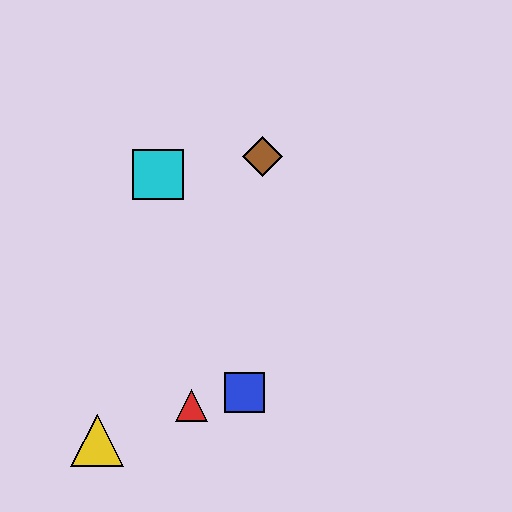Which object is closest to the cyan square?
The brown diamond is closest to the cyan square.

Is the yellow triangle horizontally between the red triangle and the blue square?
No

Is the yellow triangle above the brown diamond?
No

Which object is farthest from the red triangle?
The brown diamond is farthest from the red triangle.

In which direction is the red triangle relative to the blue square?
The red triangle is to the left of the blue square.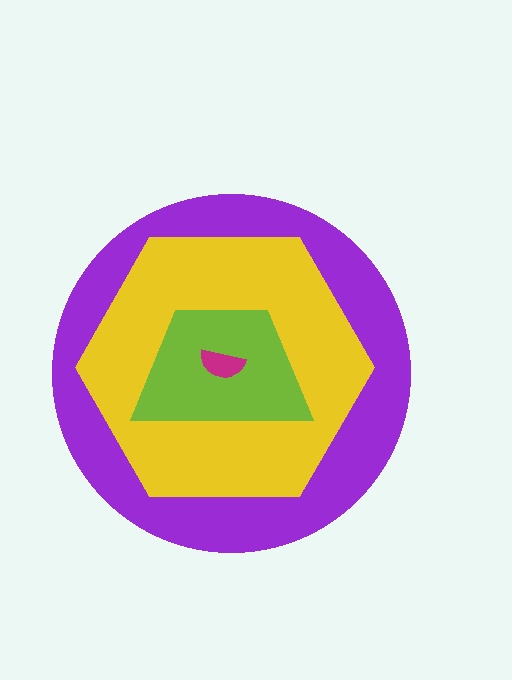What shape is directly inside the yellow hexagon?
The lime trapezoid.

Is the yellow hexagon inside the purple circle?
Yes.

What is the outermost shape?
The purple circle.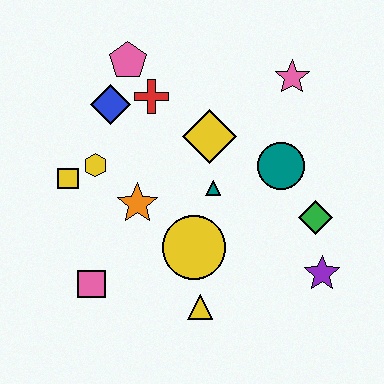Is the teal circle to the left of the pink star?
Yes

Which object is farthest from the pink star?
The pink square is farthest from the pink star.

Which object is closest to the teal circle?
The green diamond is closest to the teal circle.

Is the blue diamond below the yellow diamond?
No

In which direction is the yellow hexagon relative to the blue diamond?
The yellow hexagon is below the blue diamond.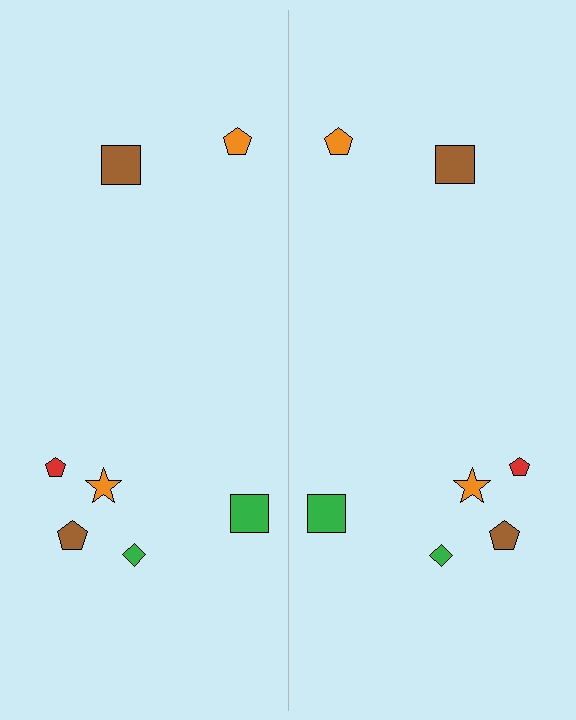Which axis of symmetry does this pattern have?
The pattern has a vertical axis of symmetry running through the center of the image.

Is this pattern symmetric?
Yes, this pattern has bilateral (reflection) symmetry.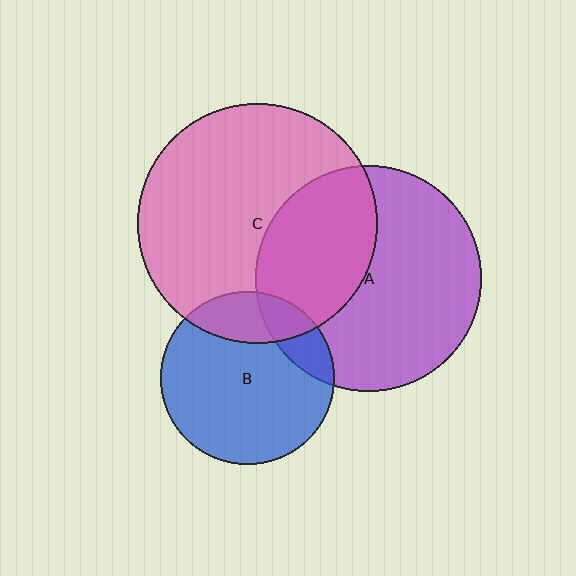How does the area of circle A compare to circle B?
Approximately 1.7 times.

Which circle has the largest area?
Circle C (pink).